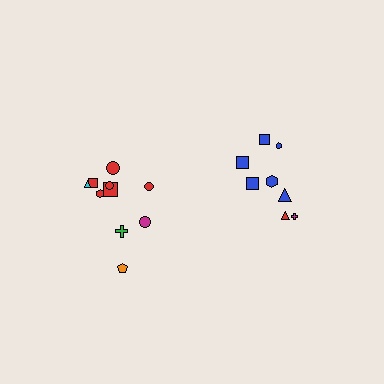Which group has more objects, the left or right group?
The left group.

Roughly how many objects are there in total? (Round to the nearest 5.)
Roughly 20 objects in total.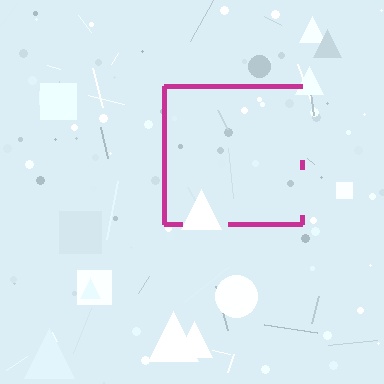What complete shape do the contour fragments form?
The contour fragments form a square.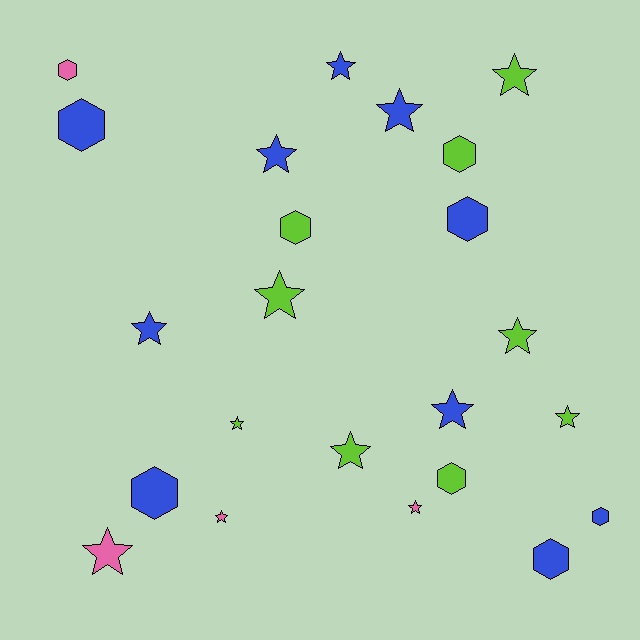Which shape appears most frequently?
Star, with 14 objects.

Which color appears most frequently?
Blue, with 10 objects.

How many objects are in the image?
There are 23 objects.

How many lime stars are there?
There are 6 lime stars.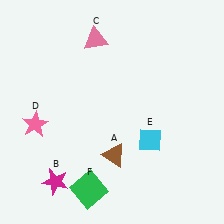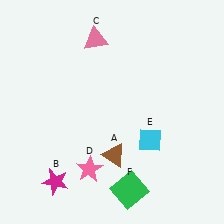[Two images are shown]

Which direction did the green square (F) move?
The green square (F) moved right.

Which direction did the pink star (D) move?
The pink star (D) moved right.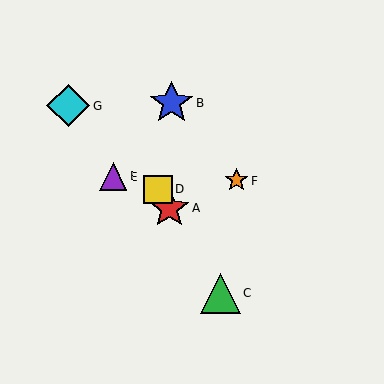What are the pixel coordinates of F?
Object F is at (237, 180).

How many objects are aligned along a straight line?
3 objects (A, C, D) are aligned along a straight line.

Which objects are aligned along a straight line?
Objects A, C, D are aligned along a straight line.